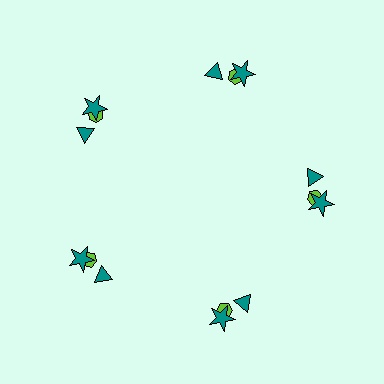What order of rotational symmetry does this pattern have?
This pattern has 5-fold rotational symmetry.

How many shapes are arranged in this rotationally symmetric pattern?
There are 15 shapes, arranged in 5 groups of 3.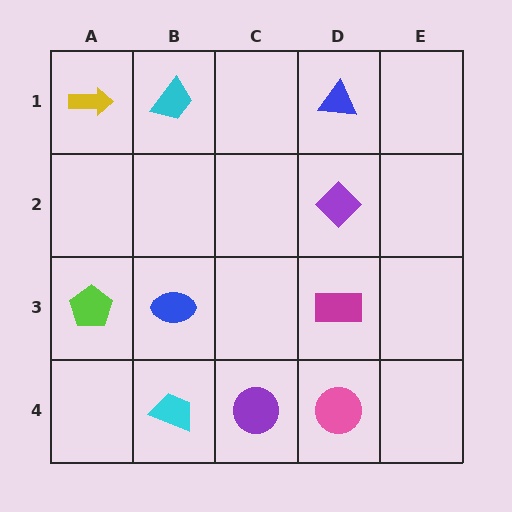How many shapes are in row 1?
3 shapes.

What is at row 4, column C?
A purple circle.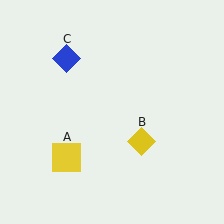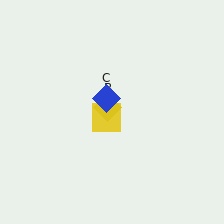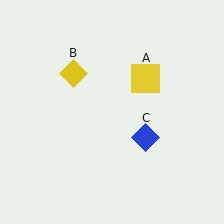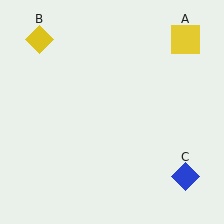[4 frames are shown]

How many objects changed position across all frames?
3 objects changed position: yellow square (object A), yellow diamond (object B), blue diamond (object C).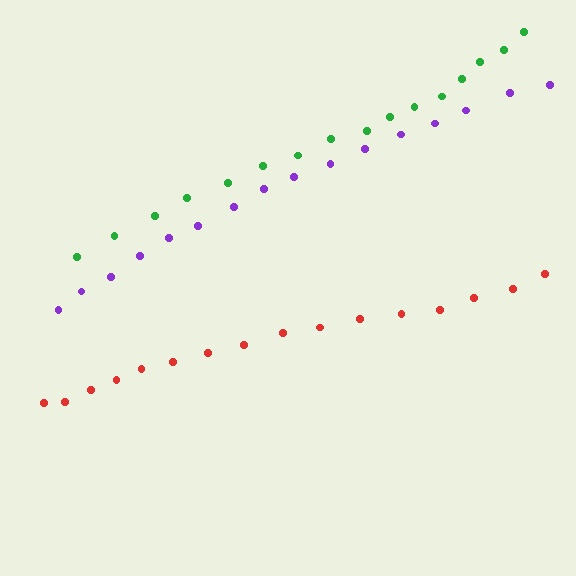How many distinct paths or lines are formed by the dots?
There are 3 distinct paths.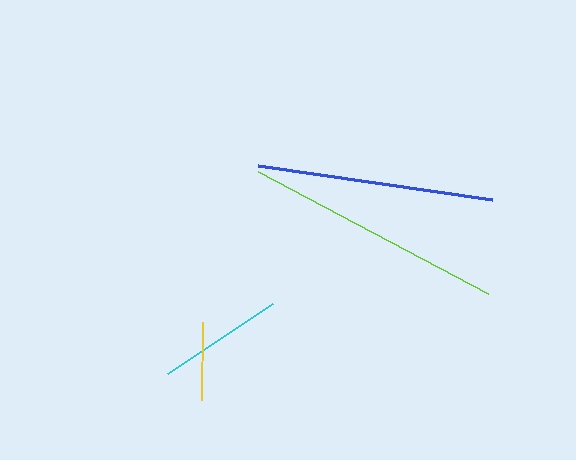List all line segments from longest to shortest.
From longest to shortest: lime, blue, cyan, yellow.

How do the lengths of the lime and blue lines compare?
The lime and blue lines are approximately the same length.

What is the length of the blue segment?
The blue segment is approximately 237 pixels long.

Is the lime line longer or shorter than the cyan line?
The lime line is longer than the cyan line.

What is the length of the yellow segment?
The yellow segment is approximately 78 pixels long.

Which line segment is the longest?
The lime line is the longest at approximately 260 pixels.